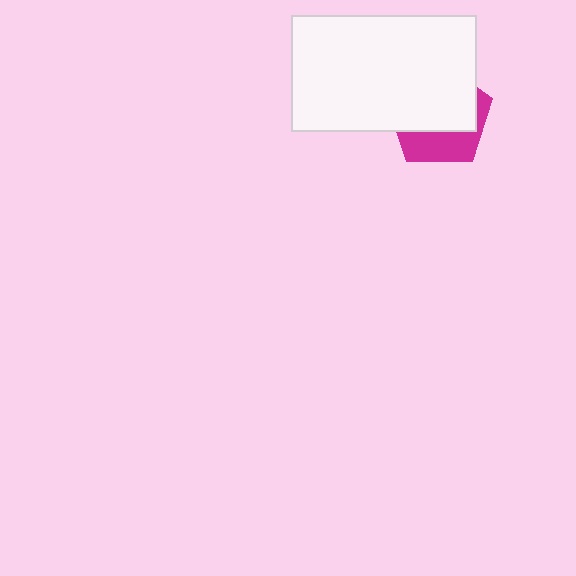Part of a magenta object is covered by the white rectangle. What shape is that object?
It is a pentagon.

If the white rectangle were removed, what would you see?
You would see the complete magenta pentagon.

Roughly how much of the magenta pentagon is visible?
A small part of it is visible (roughly 36%).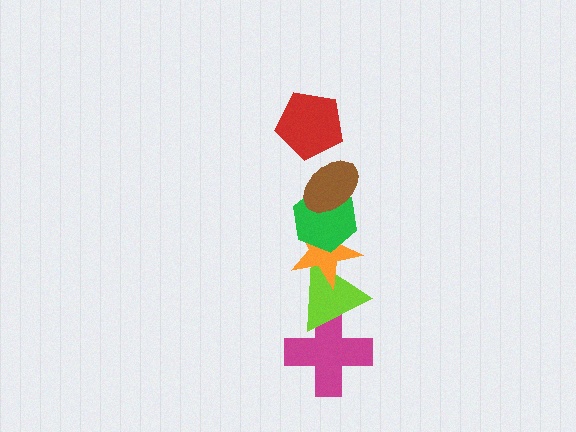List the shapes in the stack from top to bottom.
From top to bottom: the red pentagon, the brown ellipse, the green hexagon, the orange star, the lime triangle, the magenta cross.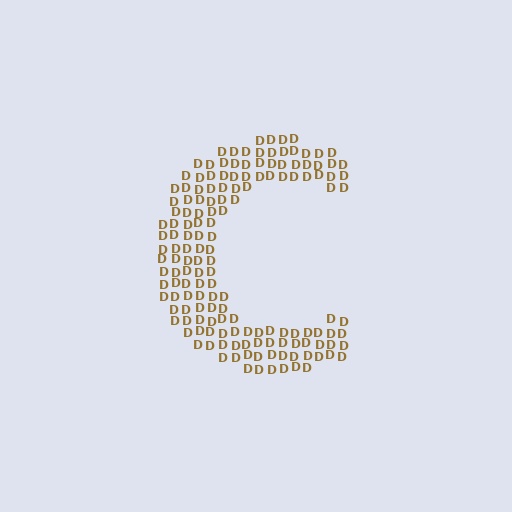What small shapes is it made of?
It is made of small letter D's.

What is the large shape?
The large shape is the letter C.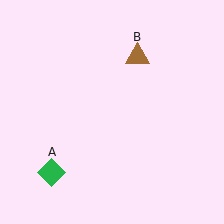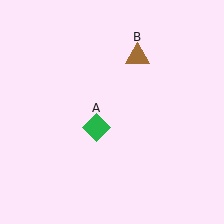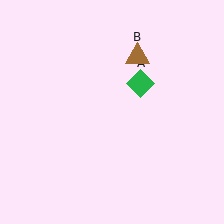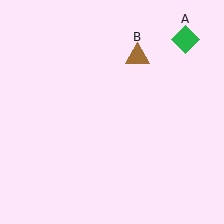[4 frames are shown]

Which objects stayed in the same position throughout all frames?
Brown triangle (object B) remained stationary.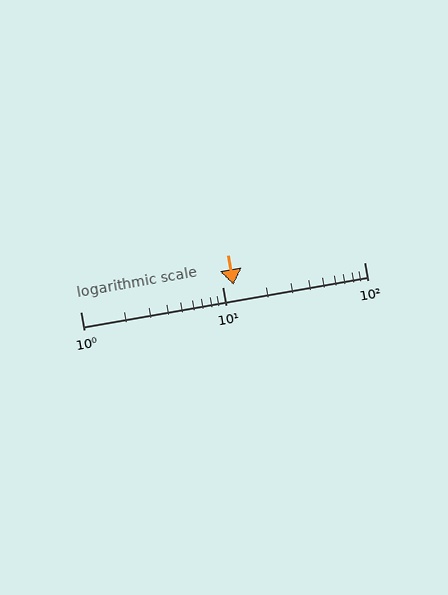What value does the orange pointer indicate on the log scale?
The pointer indicates approximately 12.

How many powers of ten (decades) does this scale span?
The scale spans 2 decades, from 1 to 100.